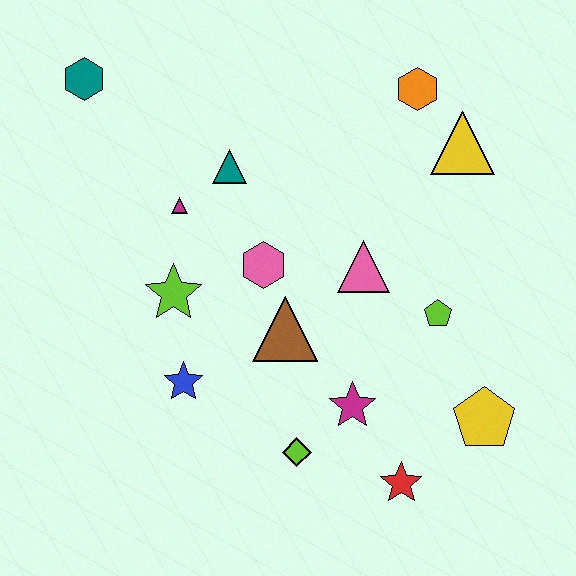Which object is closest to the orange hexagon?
The yellow triangle is closest to the orange hexagon.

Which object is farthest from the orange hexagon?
The red star is farthest from the orange hexagon.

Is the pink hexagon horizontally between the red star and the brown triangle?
No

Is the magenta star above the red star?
Yes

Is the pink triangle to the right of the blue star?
Yes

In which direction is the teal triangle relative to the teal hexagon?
The teal triangle is to the right of the teal hexagon.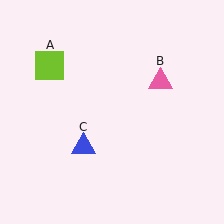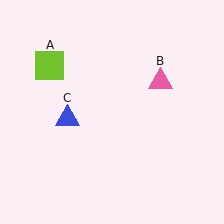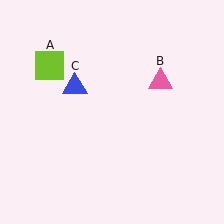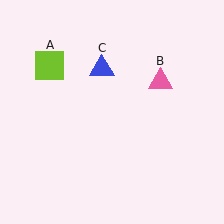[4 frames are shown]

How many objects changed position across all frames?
1 object changed position: blue triangle (object C).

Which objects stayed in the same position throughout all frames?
Lime square (object A) and pink triangle (object B) remained stationary.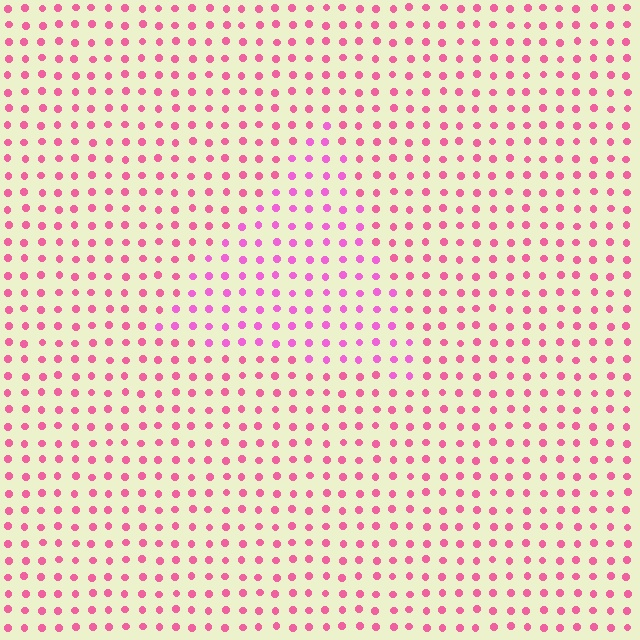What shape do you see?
I see a triangle.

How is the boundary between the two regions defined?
The boundary is defined purely by a slight shift in hue (about 24 degrees). Spacing, size, and orientation are identical on both sides.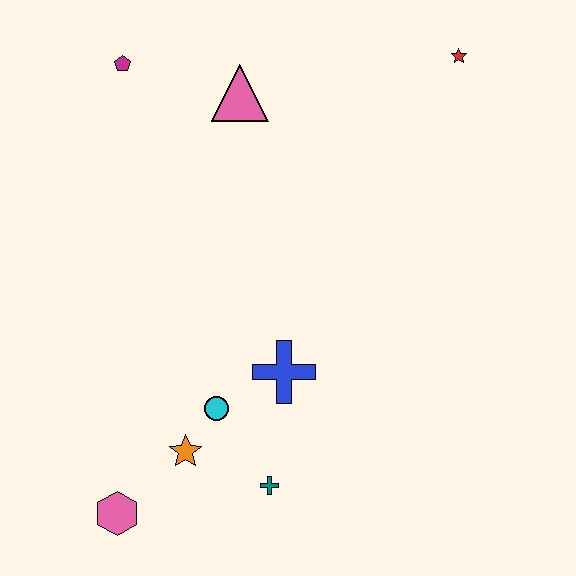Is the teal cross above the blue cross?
No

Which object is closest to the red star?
The pink triangle is closest to the red star.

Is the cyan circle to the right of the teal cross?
No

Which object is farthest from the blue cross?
The red star is farthest from the blue cross.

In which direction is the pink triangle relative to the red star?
The pink triangle is to the left of the red star.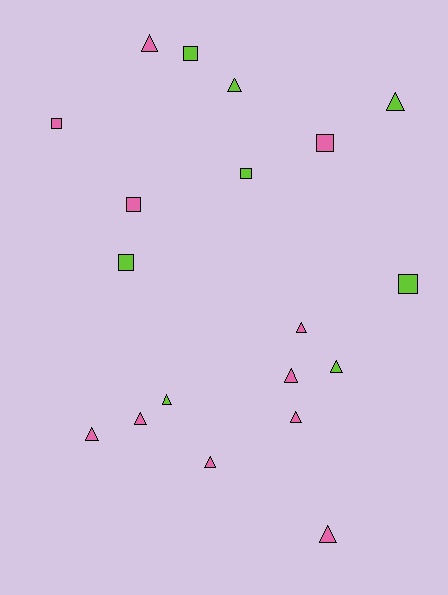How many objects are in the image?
There are 19 objects.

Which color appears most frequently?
Pink, with 11 objects.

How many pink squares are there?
There are 3 pink squares.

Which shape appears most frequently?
Triangle, with 12 objects.